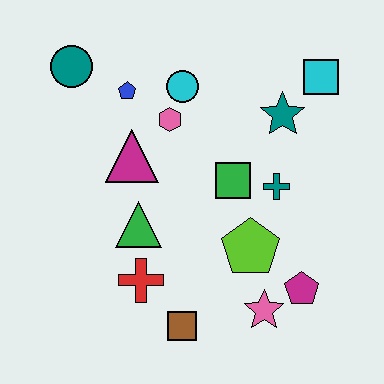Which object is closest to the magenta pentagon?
The pink star is closest to the magenta pentagon.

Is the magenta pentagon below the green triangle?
Yes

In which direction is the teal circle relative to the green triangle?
The teal circle is above the green triangle.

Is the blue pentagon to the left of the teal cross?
Yes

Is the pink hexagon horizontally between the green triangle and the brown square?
Yes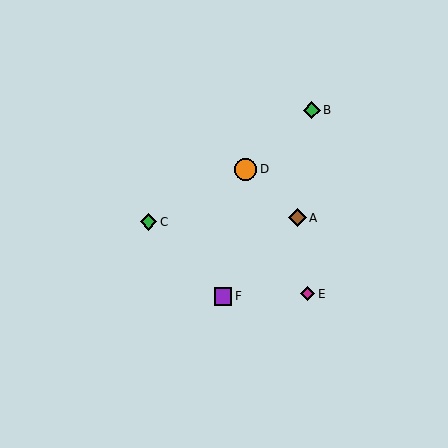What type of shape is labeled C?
Shape C is a green diamond.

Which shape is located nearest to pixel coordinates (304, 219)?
The brown diamond (labeled A) at (297, 218) is nearest to that location.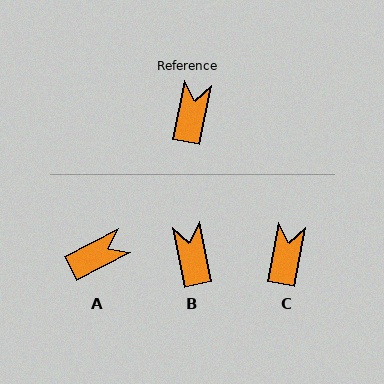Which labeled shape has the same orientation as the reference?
C.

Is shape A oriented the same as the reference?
No, it is off by about 52 degrees.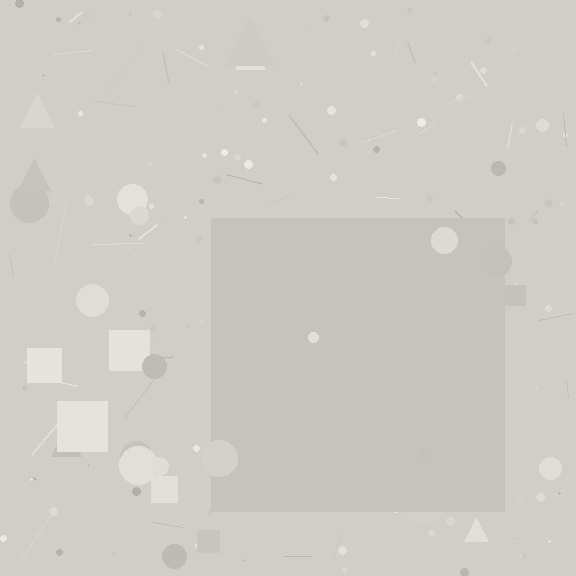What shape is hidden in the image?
A square is hidden in the image.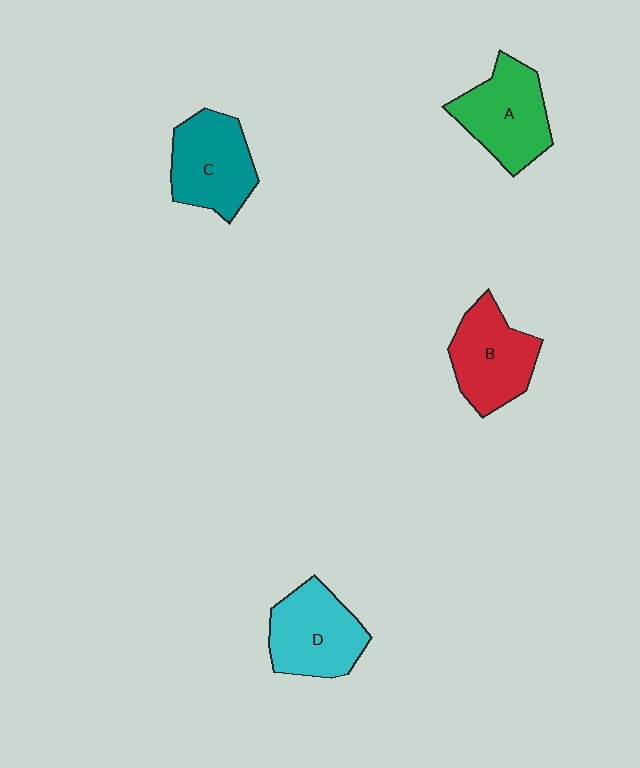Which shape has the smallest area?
Shape B (red).